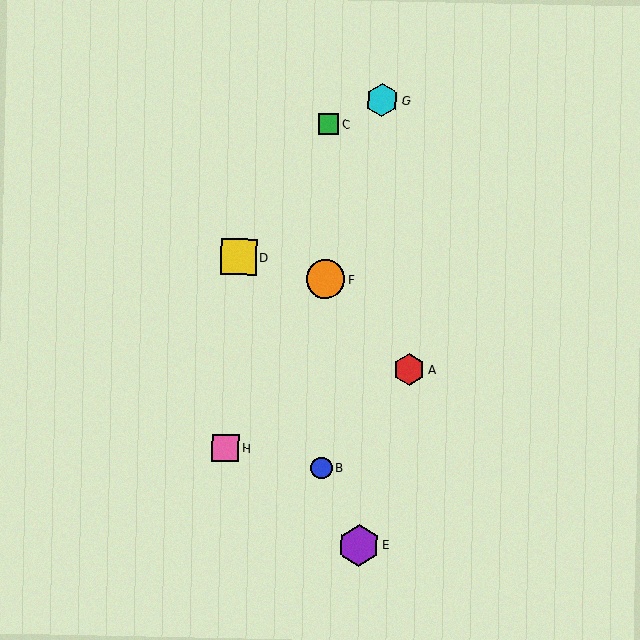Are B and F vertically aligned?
Yes, both are at x≈321.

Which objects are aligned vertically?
Objects B, C, F are aligned vertically.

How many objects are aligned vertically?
3 objects (B, C, F) are aligned vertically.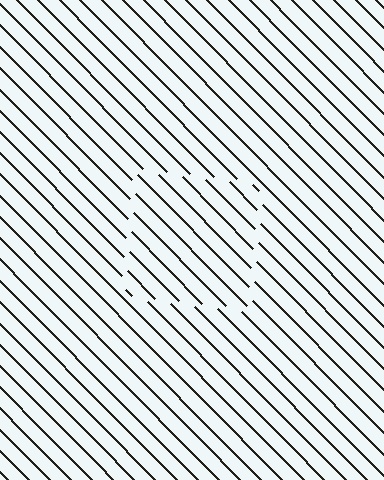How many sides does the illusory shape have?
4 sides — the line-ends trace a square.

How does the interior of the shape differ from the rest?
The interior of the shape contains the same grating, shifted by half a period — the contour is defined by the phase discontinuity where line-ends from the inner and outer gratings abut.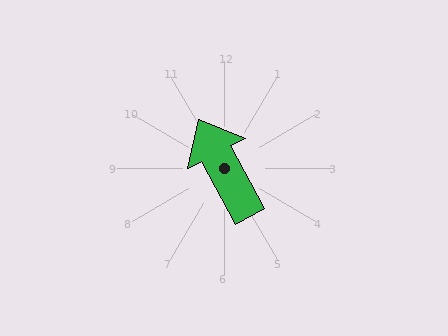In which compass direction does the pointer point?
Northwest.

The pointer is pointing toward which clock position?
Roughly 11 o'clock.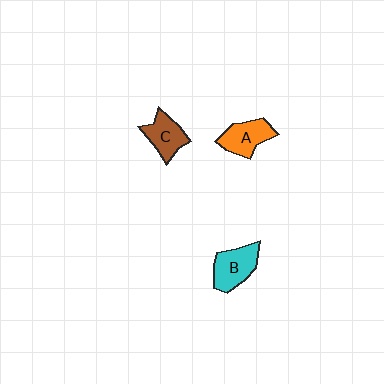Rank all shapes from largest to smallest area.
From largest to smallest: B (cyan), A (orange), C (brown).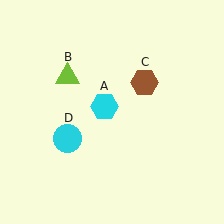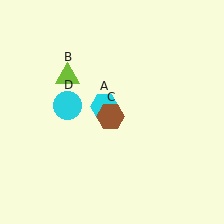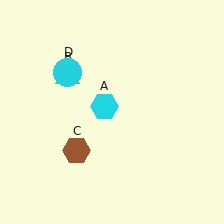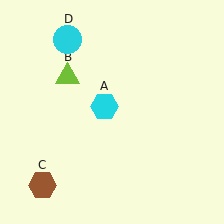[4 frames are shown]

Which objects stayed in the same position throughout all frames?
Cyan hexagon (object A) and lime triangle (object B) remained stationary.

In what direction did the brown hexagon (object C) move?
The brown hexagon (object C) moved down and to the left.